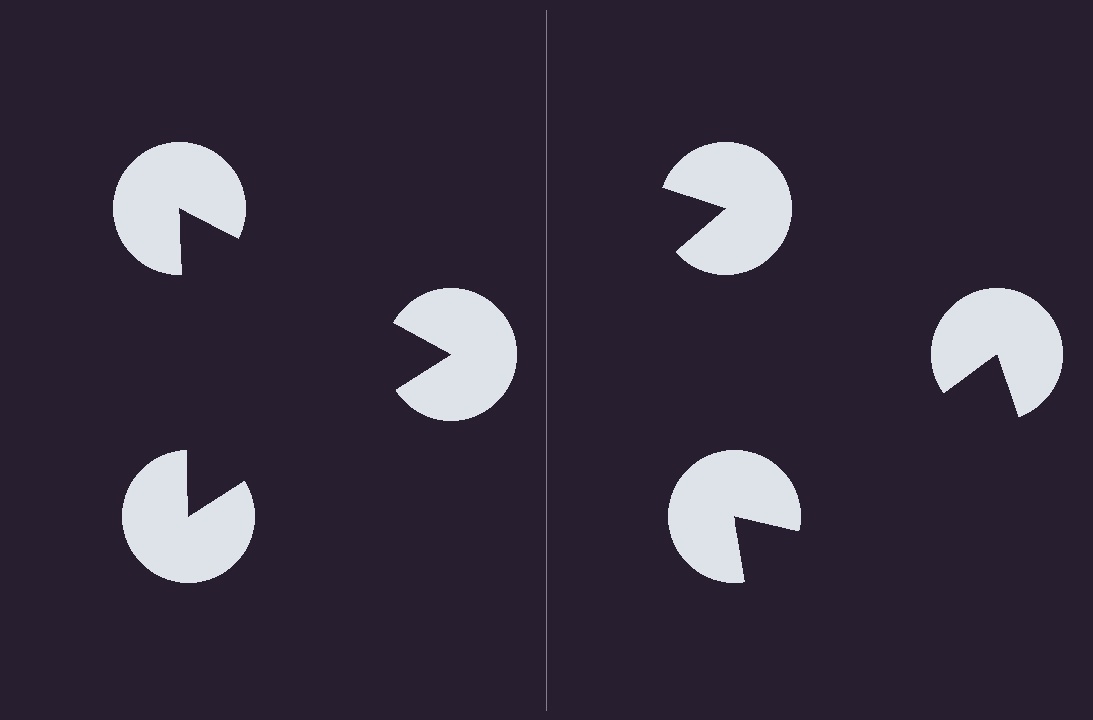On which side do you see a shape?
An illusory triangle appears on the left side. On the right side the wedge cuts are rotated, so no coherent shape forms.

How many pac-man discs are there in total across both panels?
6 — 3 on each side.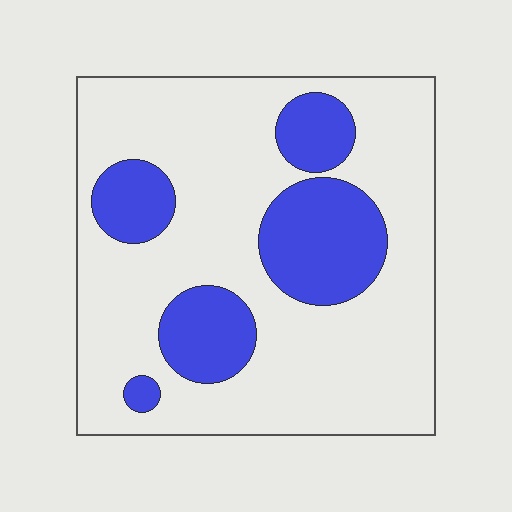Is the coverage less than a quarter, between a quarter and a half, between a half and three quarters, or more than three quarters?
Between a quarter and a half.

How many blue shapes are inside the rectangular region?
5.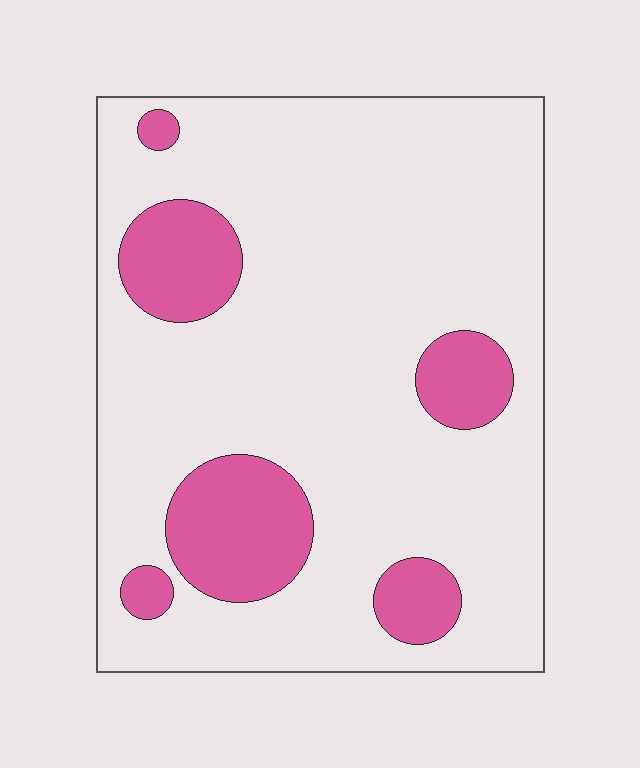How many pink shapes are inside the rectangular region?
6.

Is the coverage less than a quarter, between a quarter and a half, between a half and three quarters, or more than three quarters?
Less than a quarter.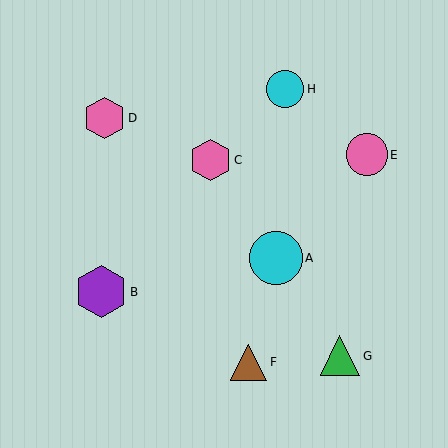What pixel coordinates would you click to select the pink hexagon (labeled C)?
Click at (210, 160) to select the pink hexagon C.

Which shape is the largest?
The cyan circle (labeled A) is the largest.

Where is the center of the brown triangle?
The center of the brown triangle is at (249, 362).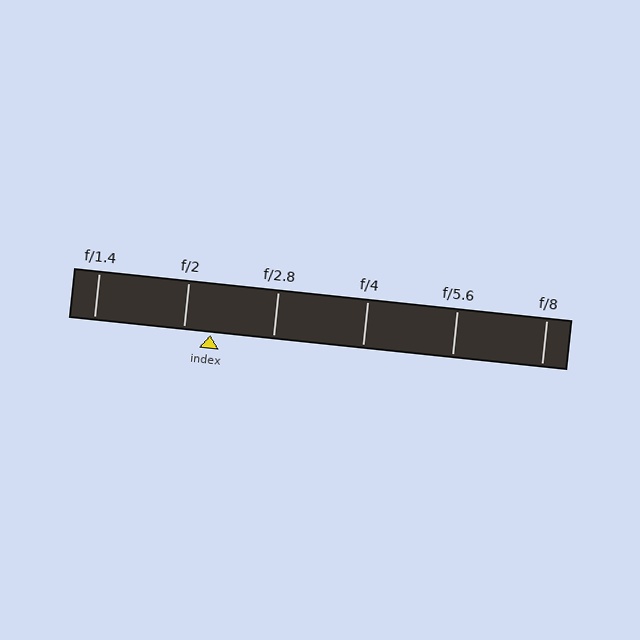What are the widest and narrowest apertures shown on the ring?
The widest aperture shown is f/1.4 and the narrowest is f/8.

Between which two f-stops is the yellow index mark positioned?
The index mark is between f/2 and f/2.8.